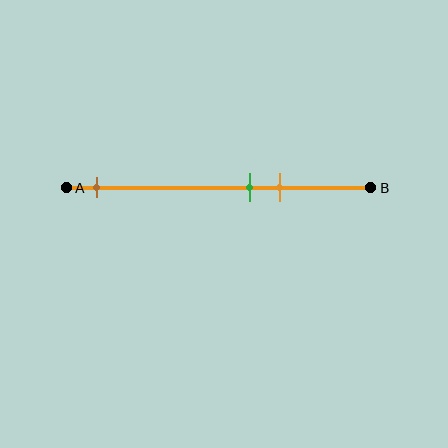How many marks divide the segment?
There are 3 marks dividing the segment.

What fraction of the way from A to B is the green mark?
The green mark is approximately 60% (0.6) of the way from A to B.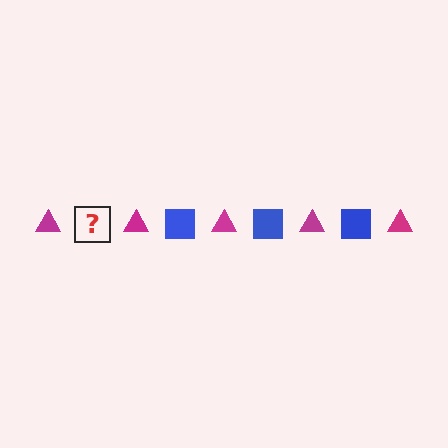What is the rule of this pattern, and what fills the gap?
The rule is that the pattern alternates between magenta triangle and blue square. The gap should be filled with a blue square.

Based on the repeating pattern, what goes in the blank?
The blank should be a blue square.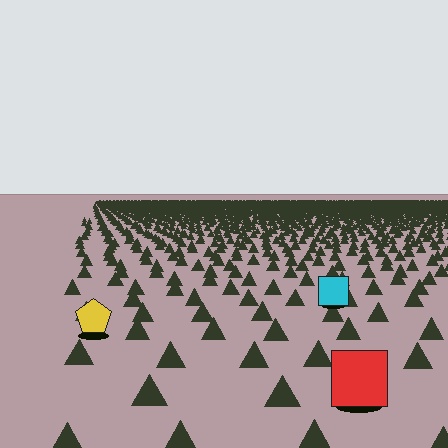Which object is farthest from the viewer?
The cyan square is farthest from the viewer. It appears smaller and the ground texture around it is denser.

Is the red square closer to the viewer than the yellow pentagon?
Yes. The red square is closer — you can tell from the texture gradient: the ground texture is coarser near it.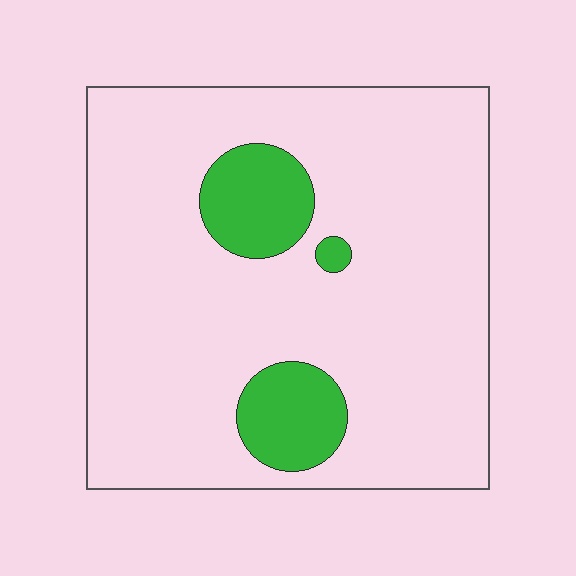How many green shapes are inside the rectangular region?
3.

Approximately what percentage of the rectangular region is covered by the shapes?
Approximately 15%.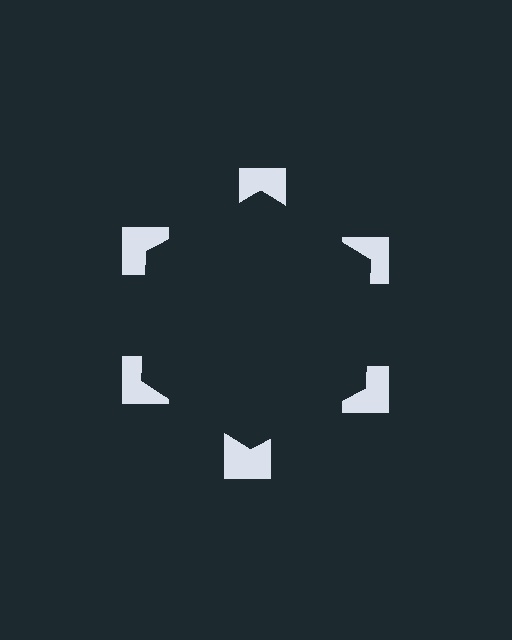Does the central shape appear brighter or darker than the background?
It typically appears slightly darker than the background, even though no actual brightness change is drawn.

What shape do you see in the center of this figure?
An illusory hexagon — its edges are inferred from the aligned wedge cuts in the notched squares, not physically drawn.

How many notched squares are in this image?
There are 6 — one at each vertex of the illusory hexagon.